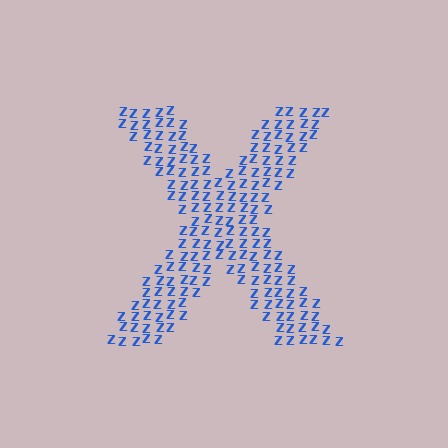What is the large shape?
The large shape is the letter X.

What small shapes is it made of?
It is made of small letter Z's.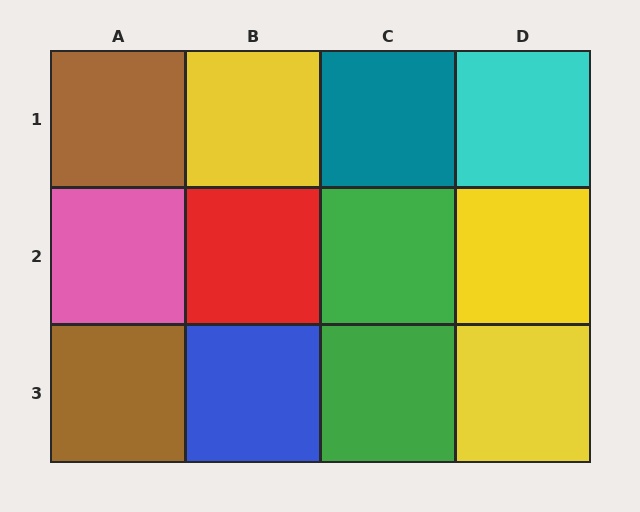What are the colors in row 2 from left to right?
Pink, red, green, yellow.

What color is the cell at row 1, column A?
Brown.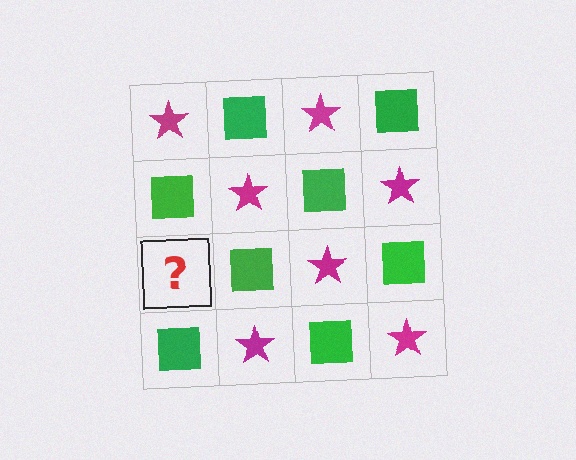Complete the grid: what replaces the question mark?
The question mark should be replaced with a magenta star.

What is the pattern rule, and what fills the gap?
The rule is that it alternates magenta star and green square in a checkerboard pattern. The gap should be filled with a magenta star.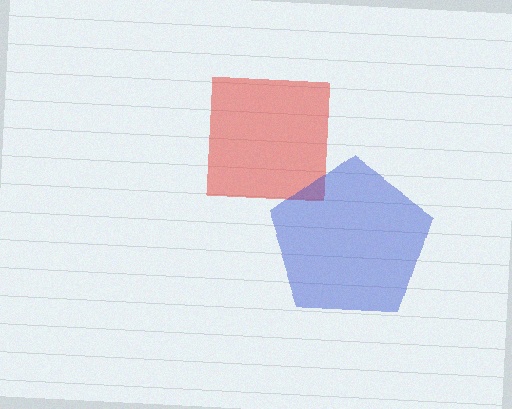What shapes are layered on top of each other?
The layered shapes are: a red square, a blue pentagon.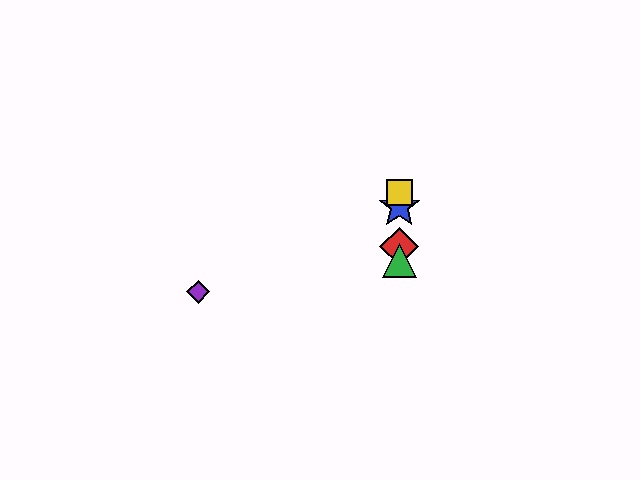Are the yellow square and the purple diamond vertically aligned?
No, the yellow square is at x≈399 and the purple diamond is at x≈198.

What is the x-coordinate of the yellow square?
The yellow square is at x≈399.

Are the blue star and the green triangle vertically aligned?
Yes, both are at x≈399.